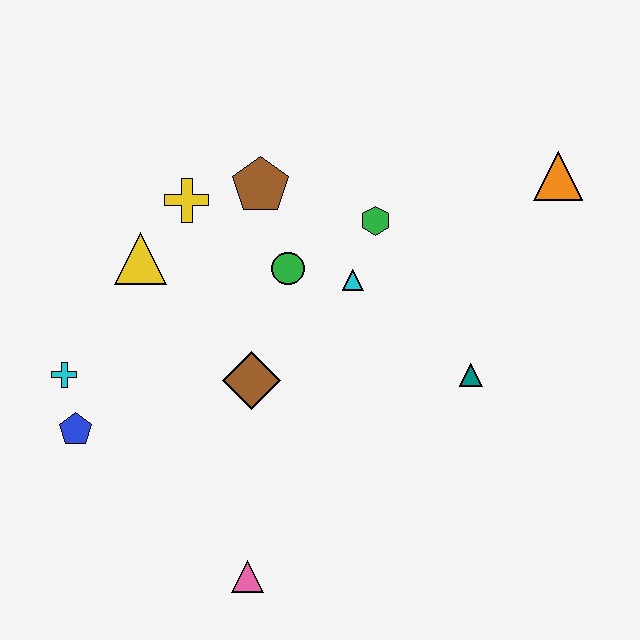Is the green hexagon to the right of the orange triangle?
No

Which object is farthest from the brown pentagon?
The pink triangle is farthest from the brown pentagon.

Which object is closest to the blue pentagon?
The cyan cross is closest to the blue pentagon.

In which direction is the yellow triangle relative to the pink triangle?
The yellow triangle is above the pink triangle.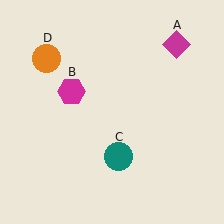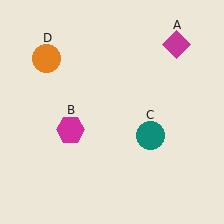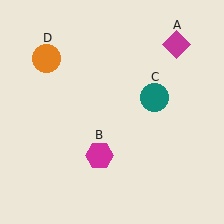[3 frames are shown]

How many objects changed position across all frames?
2 objects changed position: magenta hexagon (object B), teal circle (object C).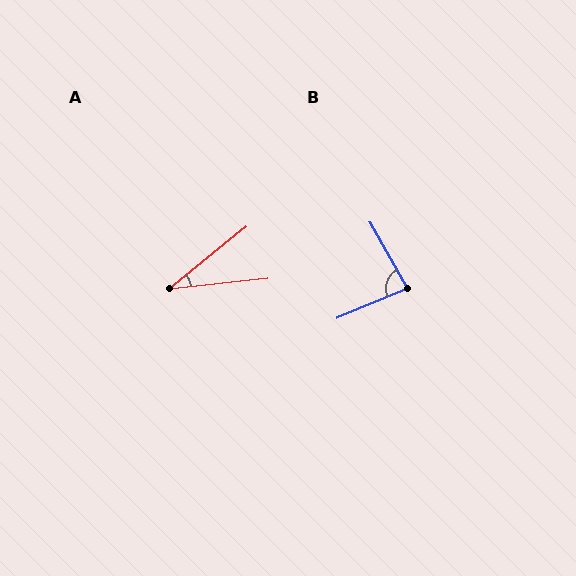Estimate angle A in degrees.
Approximately 33 degrees.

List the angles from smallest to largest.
A (33°), B (83°).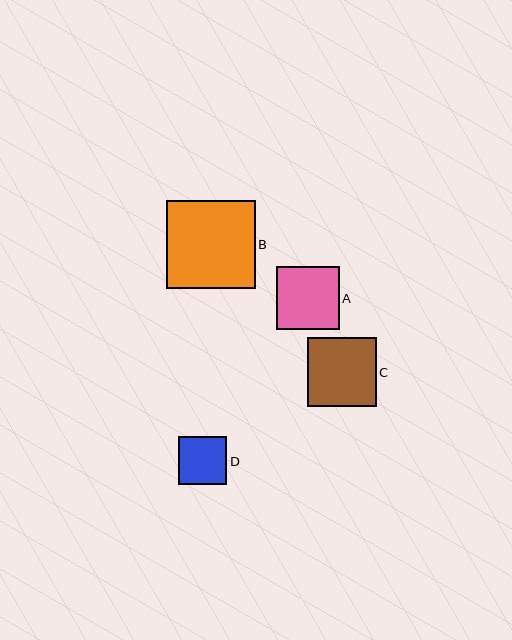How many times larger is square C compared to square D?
Square C is approximately 1.4 times the size of square D.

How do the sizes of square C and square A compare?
Square C and square A are approximately the same size.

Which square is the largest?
Square B is the largest with a size of approximately 88 pixels.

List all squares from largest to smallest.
From largest to smallest: B, C, A, D.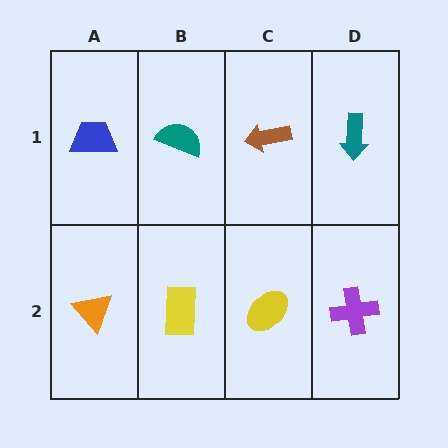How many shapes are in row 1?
4 shapes.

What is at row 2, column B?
A yellow rectangle.